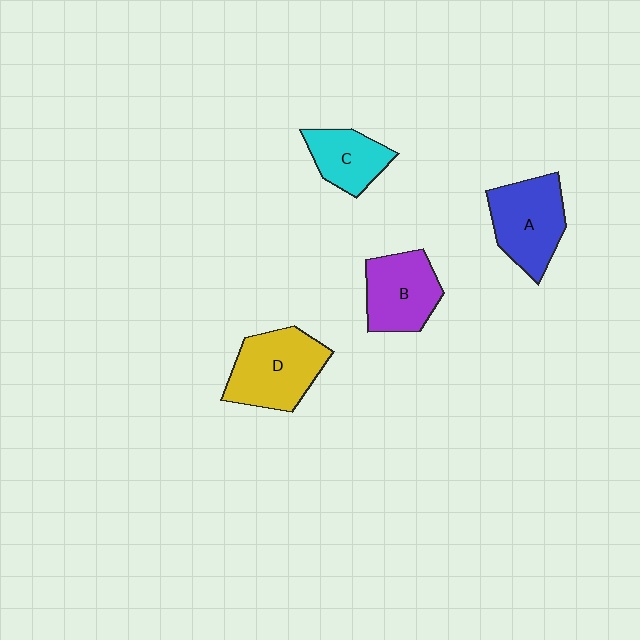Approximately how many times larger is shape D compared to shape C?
Approximately 1.6 times.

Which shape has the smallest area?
Shape C (cyan).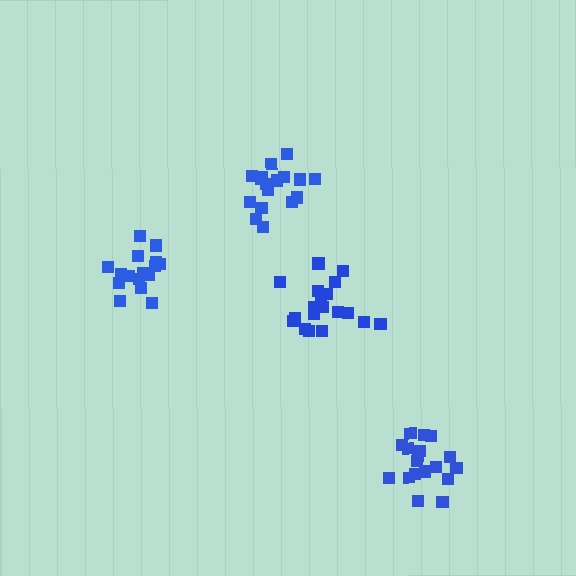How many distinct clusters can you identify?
There are 4 distinct clusters.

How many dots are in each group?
Group 1: 19 dots, Group 2: 18 dots, Group 3: 16 dots, Group 4: 18 dots (71 total).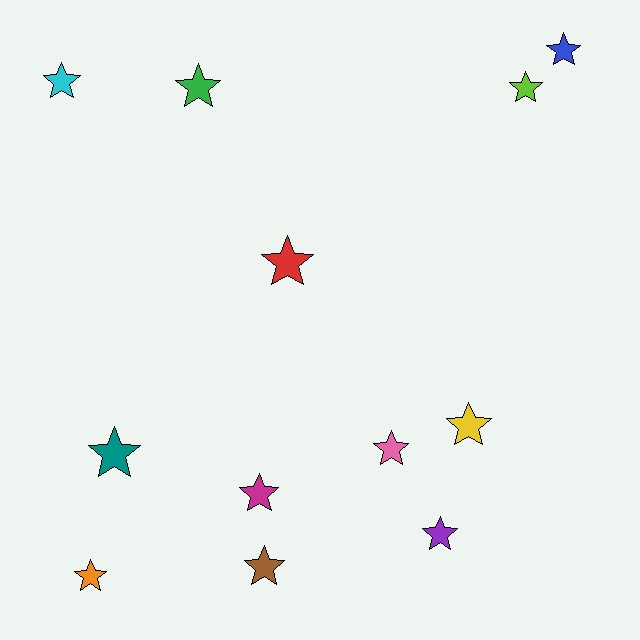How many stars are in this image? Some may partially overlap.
There are 12 stars.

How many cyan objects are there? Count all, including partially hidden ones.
There is 1 cyan object.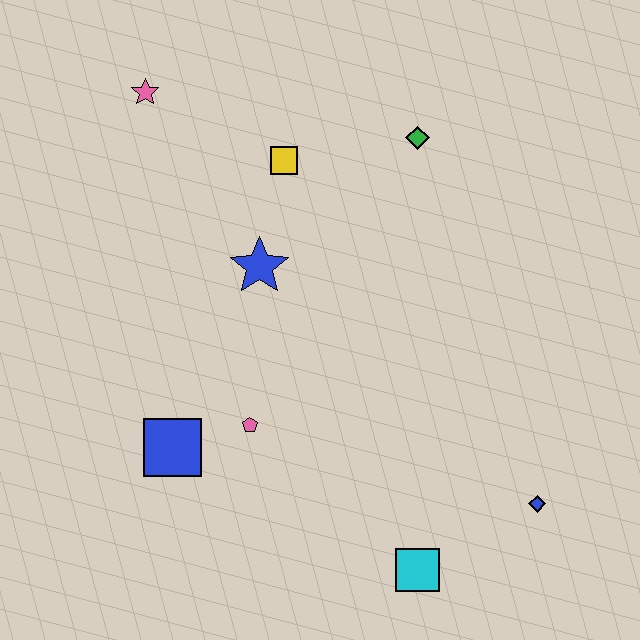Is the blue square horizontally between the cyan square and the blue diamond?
No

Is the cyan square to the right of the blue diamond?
No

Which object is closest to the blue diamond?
The cyan square is closest to the blue diamond.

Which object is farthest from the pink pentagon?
The pink star is farthest from the pink pentagon.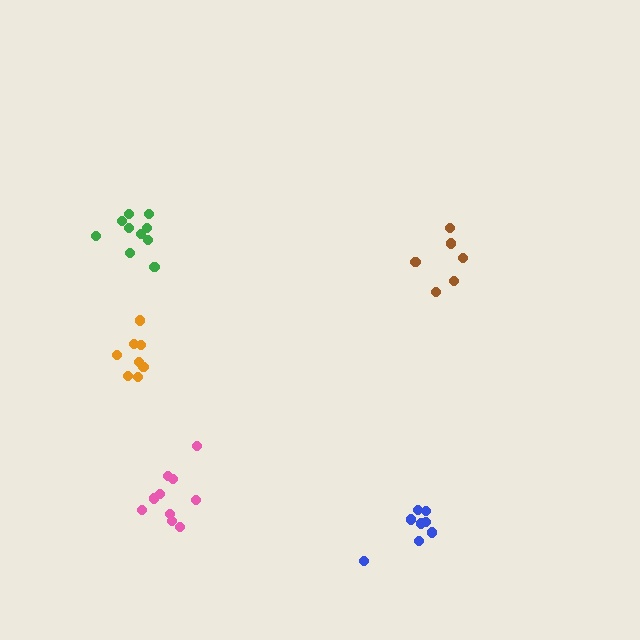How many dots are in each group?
Group 1: 8 dots, Group 2: 6 dots, Group 3: 10 dots, Group 4: 9 dots, Group 5: 10 dots (43 total).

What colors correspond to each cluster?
The clusters are colored: blue, brown, green, orange, pink.